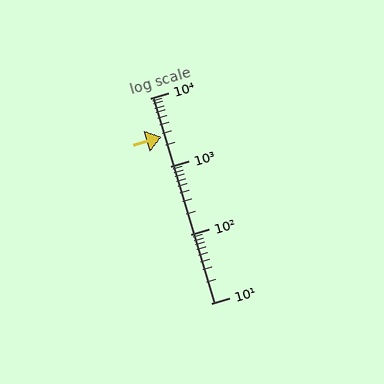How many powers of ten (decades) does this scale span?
The scale spans 3 decades, from 10 to 10000.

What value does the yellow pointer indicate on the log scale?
The pointer indicates approximately 2700.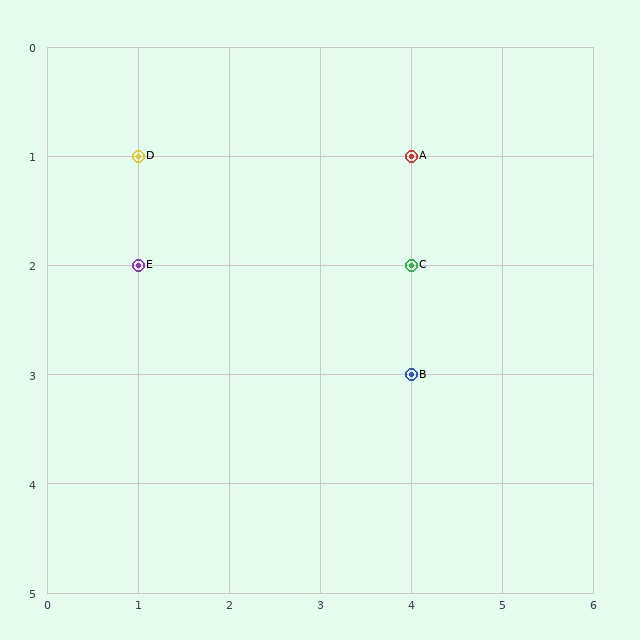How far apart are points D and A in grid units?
Points D and A are 3 columns apart.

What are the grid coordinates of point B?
Point B is at grid coordinates (4, 3).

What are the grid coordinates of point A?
Point A is at grid coordinates (4, 1).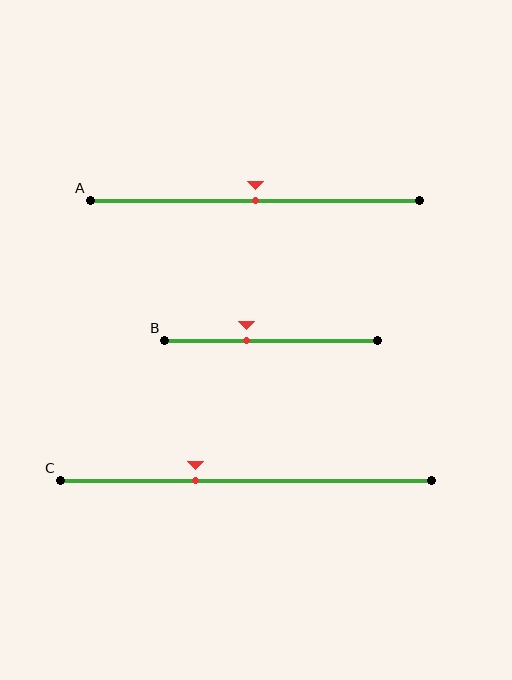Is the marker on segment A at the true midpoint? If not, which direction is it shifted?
Yes, the marker on segment A is at the true midpoint.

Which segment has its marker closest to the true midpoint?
Segment A has its marker closest to the true midpoint.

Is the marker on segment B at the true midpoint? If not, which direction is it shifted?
No, the marker on segment B is shifted to the left by about 11% of the segment length.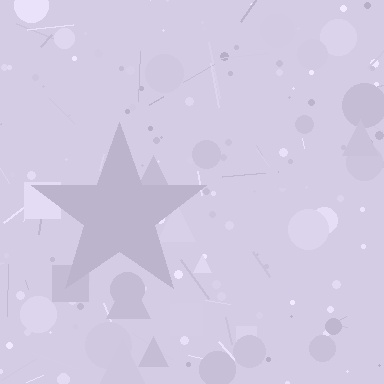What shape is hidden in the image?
A star is hidden in the image.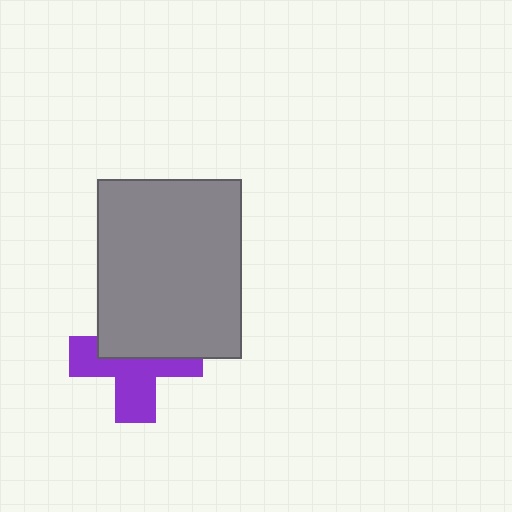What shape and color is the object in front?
The object in front is a gray rectangle.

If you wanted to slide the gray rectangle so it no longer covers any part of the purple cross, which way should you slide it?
Slide it up — that is the most direct way to separate the two shapes.